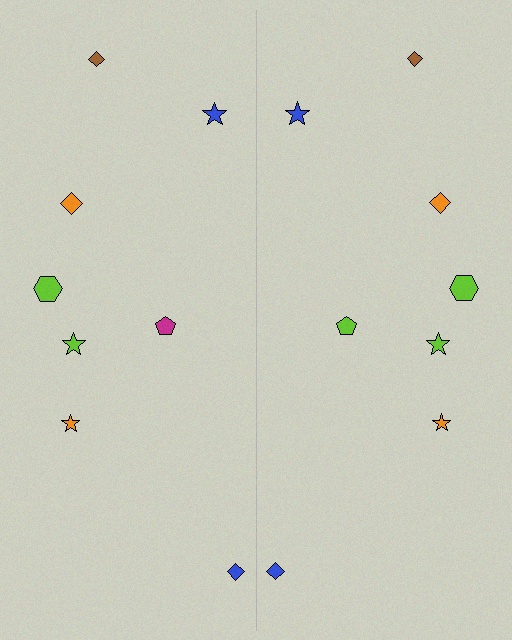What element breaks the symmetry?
The lime pentagon on the right side breaks the symmetry — its mirror counterpart is magenta.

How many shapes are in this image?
There are 16 shapes in this image.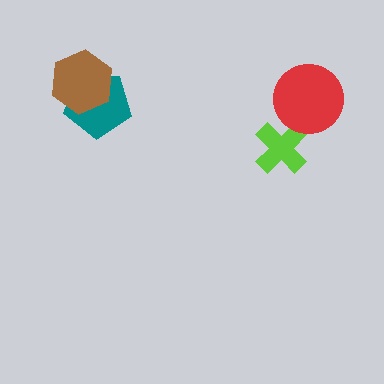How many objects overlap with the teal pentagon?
1 object overlaps with the teal pentagon.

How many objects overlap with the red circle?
0 objects overlap with the red circle.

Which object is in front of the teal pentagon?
The brown hexagon is in front of the teal pentagon.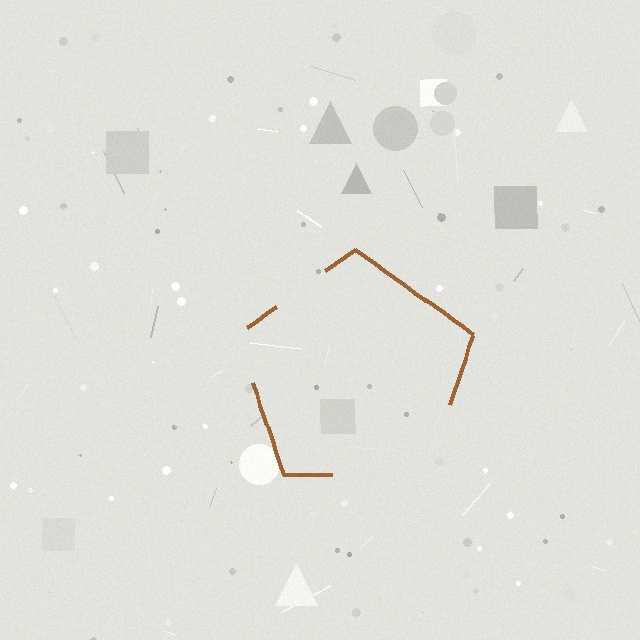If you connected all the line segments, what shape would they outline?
They would outline a pentagon.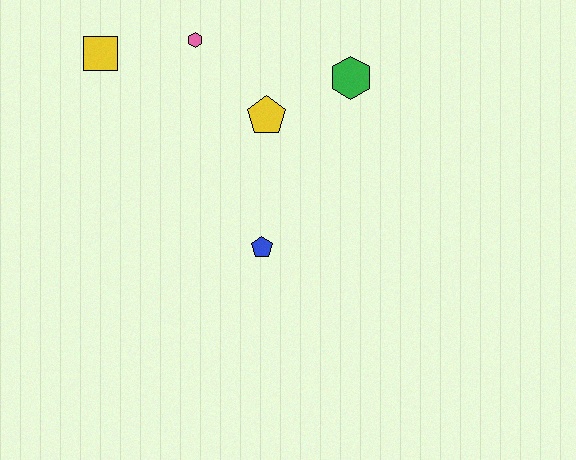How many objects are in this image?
There are 5 objects.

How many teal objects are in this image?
There are no teal objects.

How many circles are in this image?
There are no circles.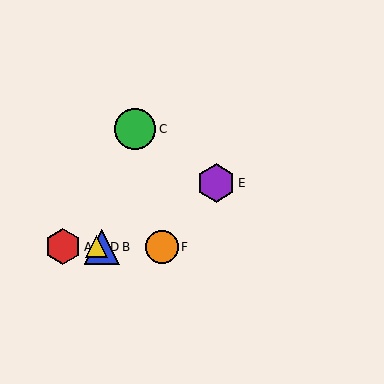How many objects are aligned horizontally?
4 objects (A, B, D, F) are aligned horizontally.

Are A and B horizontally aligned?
Yes, both are at y≈247.